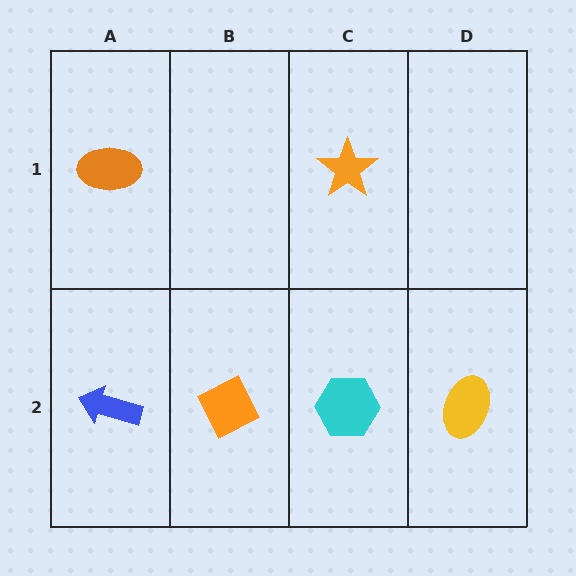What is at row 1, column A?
An orange ellipse.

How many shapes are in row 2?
4 shapes.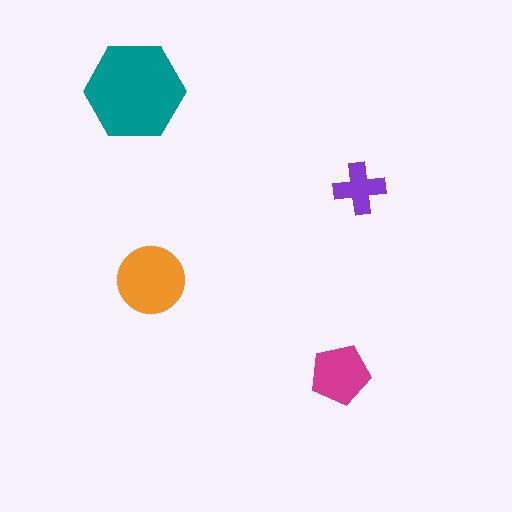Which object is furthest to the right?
The purple cross is rightmost.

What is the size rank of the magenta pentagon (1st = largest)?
3rd.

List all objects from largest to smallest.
The teal hexagon, the orange circle, the magenta pentagon, the purple cross.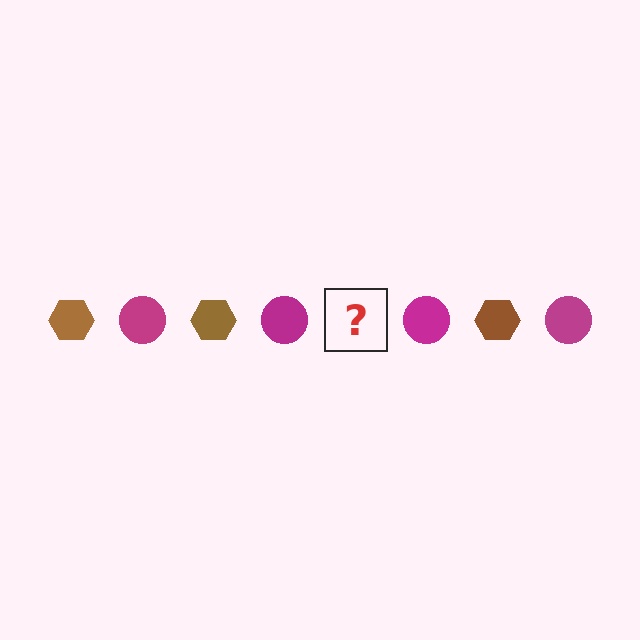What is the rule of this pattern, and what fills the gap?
The rule is that the pattern alternates between brown hexagon and magenta circle. The gap should be filled with a brown hexagon.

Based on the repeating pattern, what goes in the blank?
The blank should be a brown hexagon.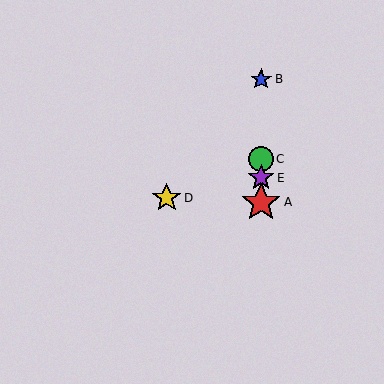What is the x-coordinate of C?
Object C is at x≈261.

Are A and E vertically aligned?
Yes, both are at x≈261.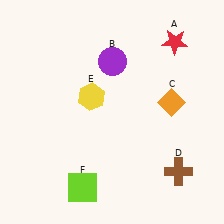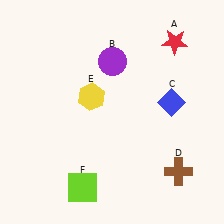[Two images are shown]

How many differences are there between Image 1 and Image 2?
There is 1 difference between the two images.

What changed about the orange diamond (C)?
In Image 1, C is orange. In Image 2, it changed to blue.